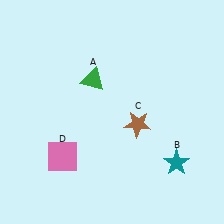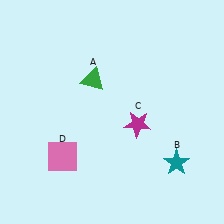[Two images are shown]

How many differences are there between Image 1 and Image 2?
There is 1 difference between the two images.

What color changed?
The star (C) changed from brown in Image 1 to magenta in Image 2.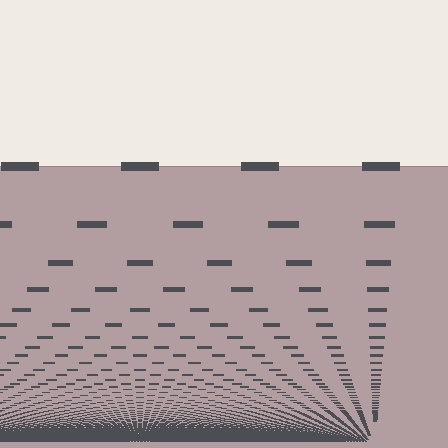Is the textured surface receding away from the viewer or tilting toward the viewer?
The surface appears to tilt toward the viewer. Texture elements get larger and sparser toward the top.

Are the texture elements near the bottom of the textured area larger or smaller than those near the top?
Smaller. The gradient is inverted — elements near the bottom are smaller and denser.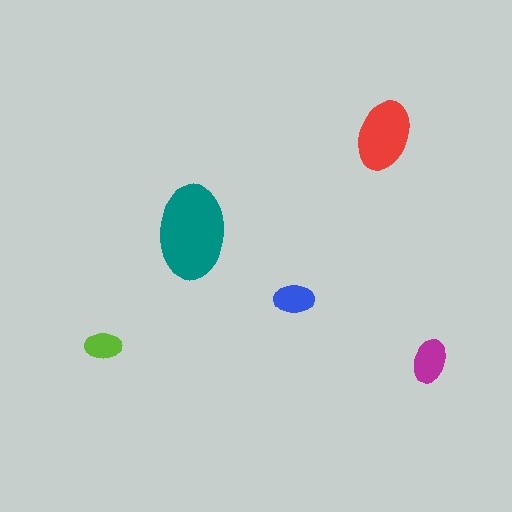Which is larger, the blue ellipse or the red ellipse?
The red one.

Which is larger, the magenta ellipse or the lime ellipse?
The magenta one.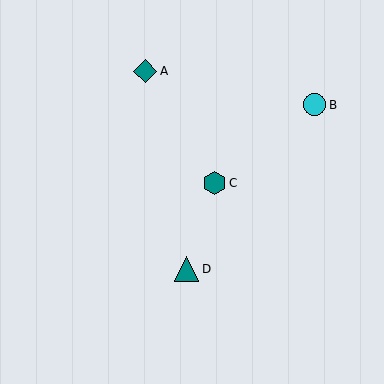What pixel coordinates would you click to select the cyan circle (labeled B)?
Click at (315, 105) to select the cyan circle B.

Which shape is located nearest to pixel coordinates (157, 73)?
The teal diamond (labeled A) at (145, 71) is nearest to that location.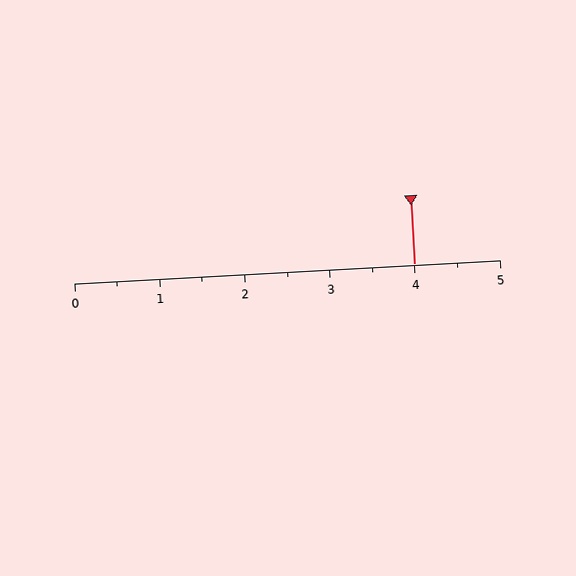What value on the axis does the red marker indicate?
The marker indicates approximately 4.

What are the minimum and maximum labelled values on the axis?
The axis runs from 0 to 5.